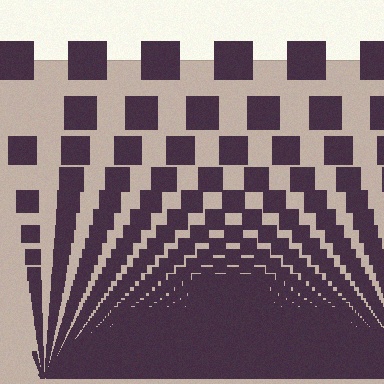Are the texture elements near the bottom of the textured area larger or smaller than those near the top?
Smaller. The gradient is inverted — elements near the bottom are smaller and denser.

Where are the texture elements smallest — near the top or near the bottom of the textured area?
Near the bottom.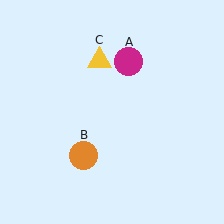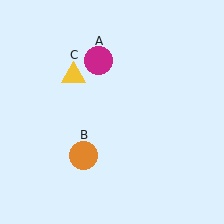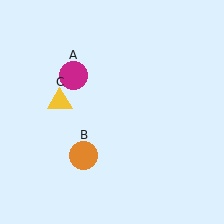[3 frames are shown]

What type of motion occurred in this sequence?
The magenta circle (object A), yellow triangle (object C) rotated counterclockwise around the center of the scene.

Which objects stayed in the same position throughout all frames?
Orange circle (object B) remained stationary.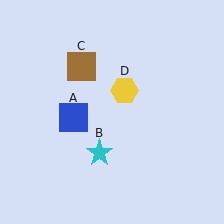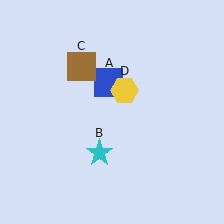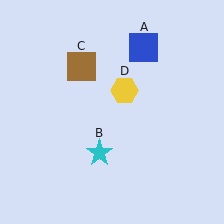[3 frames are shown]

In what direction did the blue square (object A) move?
The blue square (object A) moved up and to the right.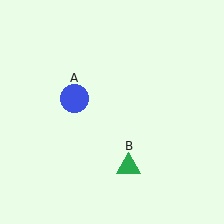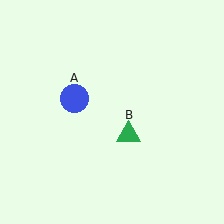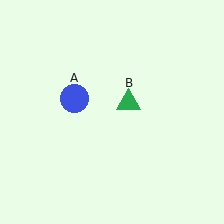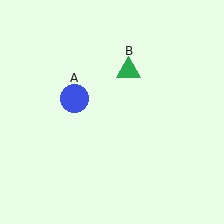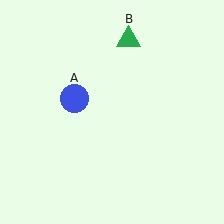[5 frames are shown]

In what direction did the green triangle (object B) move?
The green triangle (object B) moved up.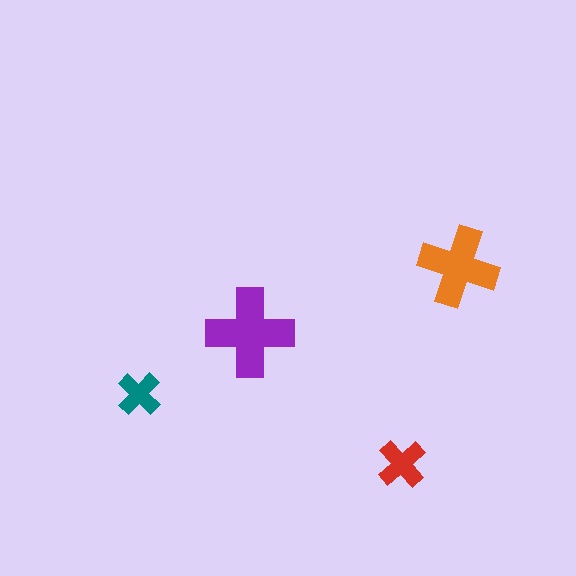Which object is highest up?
The orange cross is topmost.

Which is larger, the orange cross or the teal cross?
The orange one.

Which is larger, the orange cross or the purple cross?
The purple one.